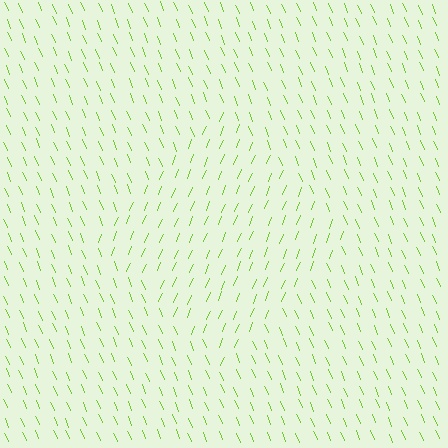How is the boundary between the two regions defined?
The boundary is defined purely by a change in line orientation (approximately 45 degrees difference). All lines are the same color and thickness.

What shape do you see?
I see a diamond.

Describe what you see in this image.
The image is filled with small lime line segments. A diamond region in the image has lines oriented differently from the surrounding lines, creating a visible texture boundary.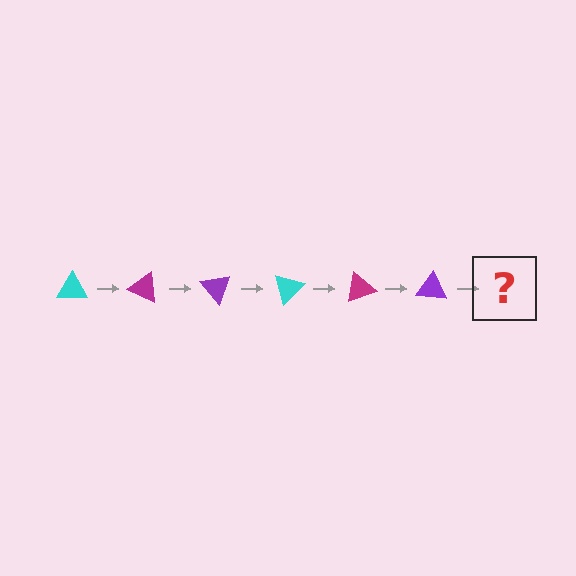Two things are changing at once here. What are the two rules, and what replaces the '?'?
The two rules are that it rotates 25 degrees each step and the color cycles through cyan, magenta, and purple. The '?' should be a cyan triangle, rotated 150 degrees from the start.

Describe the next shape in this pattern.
It should be a cyan triangle, rotated 150 degrees from the start.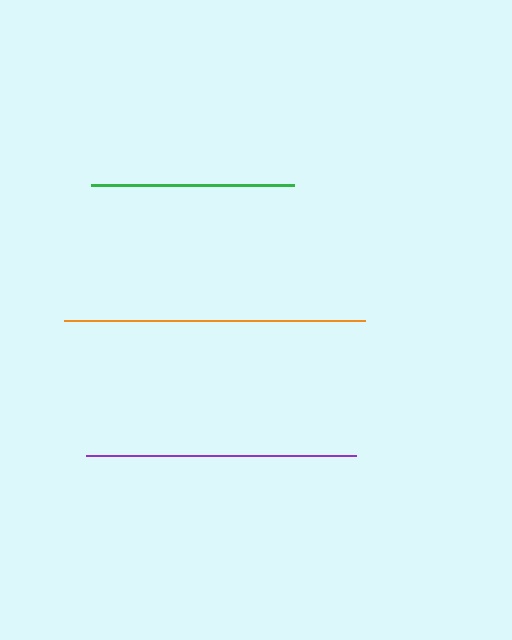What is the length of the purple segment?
The purple segment is approximately 270 pixels long.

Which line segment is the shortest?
The green line is the shortest at approximately 203 pixels.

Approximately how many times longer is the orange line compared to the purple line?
The orange line is approximately 1.1 times the length of the purple line.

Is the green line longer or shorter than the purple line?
The purple line is longer than the green line.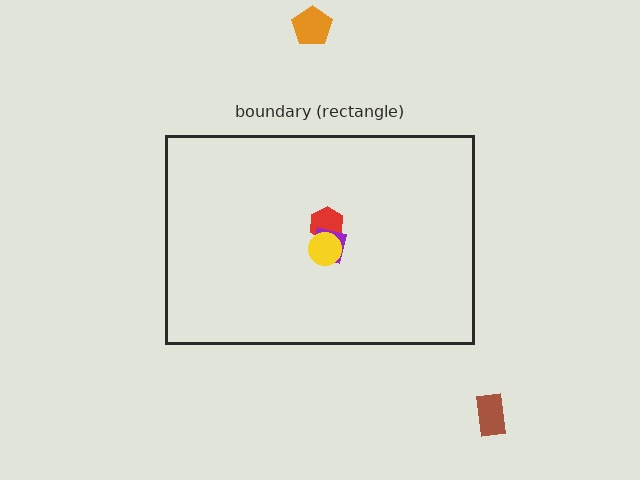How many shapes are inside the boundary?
3 inside, 2 outside.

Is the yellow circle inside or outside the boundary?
Inside.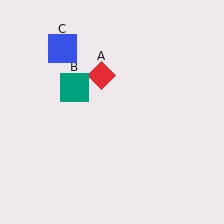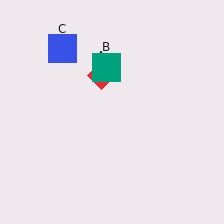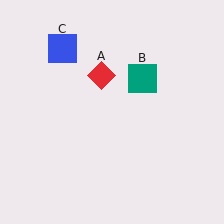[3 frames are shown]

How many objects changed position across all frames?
1 object changed position: teal square (object B).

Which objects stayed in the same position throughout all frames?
Red diamond (object A) and blue square (object C) remained stationary.